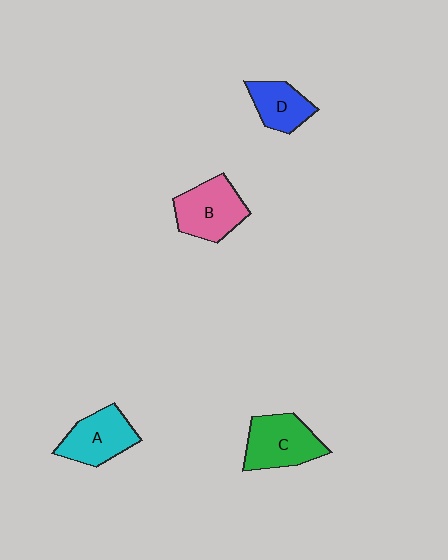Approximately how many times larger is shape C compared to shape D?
Approximately 1.5 times.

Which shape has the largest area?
Shape C (green).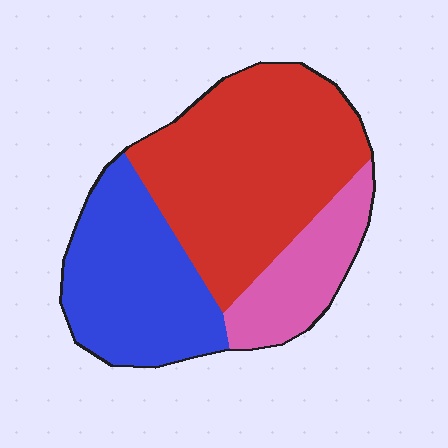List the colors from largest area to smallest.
From largest to smallest: red, blue, pink.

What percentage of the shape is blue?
Blue covers around 30% of the shape.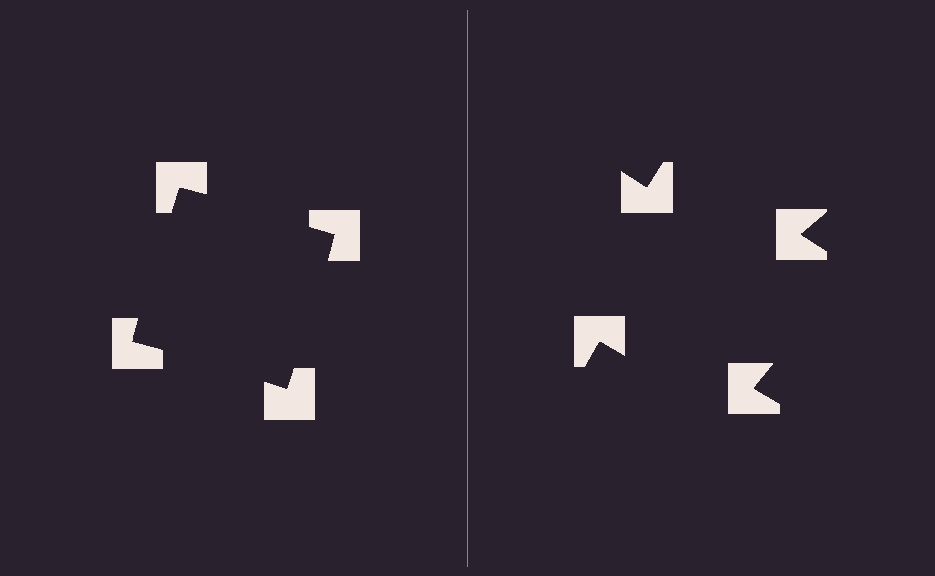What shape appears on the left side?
An illusory square.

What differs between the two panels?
The notched squares are positioned identically on both sides; only the wedge orientations differ. On the left they align to a square; on the right they are misaligned.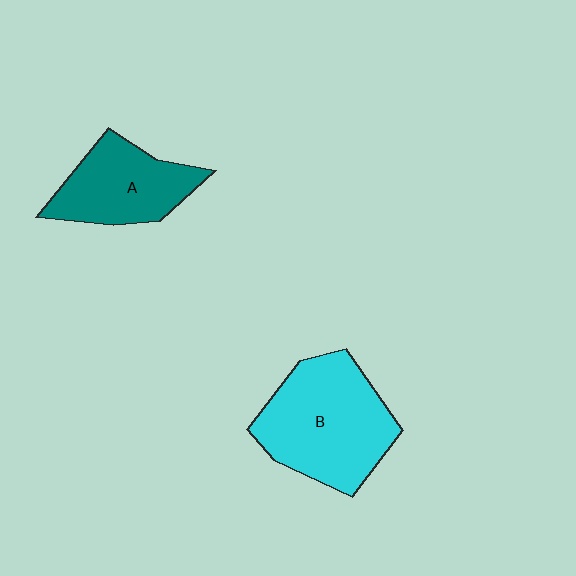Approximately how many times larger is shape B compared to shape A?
Approximately 1.5 times.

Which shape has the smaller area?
Shape A (teal).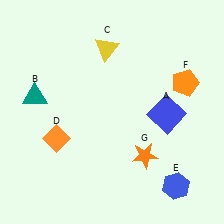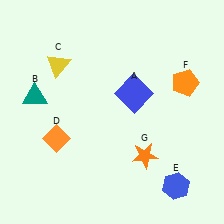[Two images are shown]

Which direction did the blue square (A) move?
The blue square (A) moved left.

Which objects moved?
The objects that moved are: the blue square (A), the yellow triangle (C).